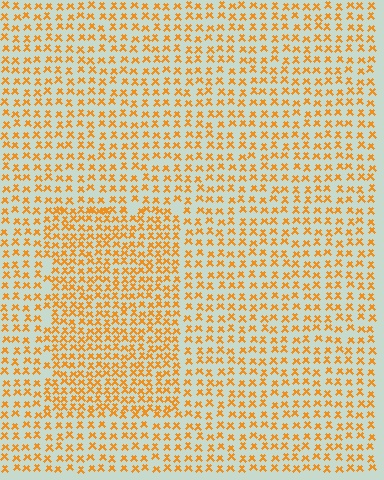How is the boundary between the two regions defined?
The boundary is defined by a change in element density (approximately 1.6x ratio). All elements are the same color, size, and shape.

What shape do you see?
I see a rectangle.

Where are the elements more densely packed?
The elements are more densely packed inside the rectangle boundary.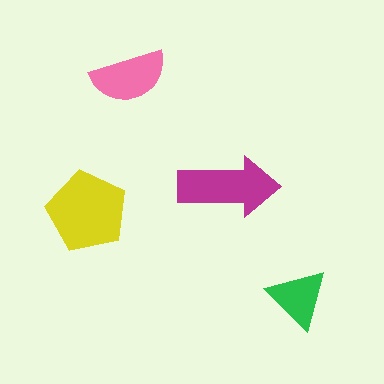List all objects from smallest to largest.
The green triangle, the pink semicircle, the magenta arrow, the yellow pentagon.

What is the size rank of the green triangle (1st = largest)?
4th.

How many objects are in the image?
There are 4 objects in the image.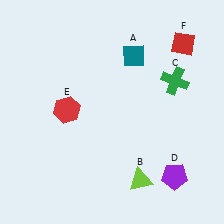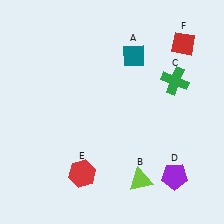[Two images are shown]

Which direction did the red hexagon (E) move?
The red hexagon (E) moved down.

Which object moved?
The red hexagon (E) moved down.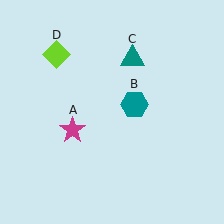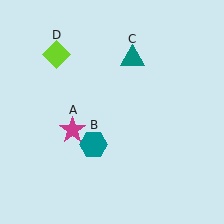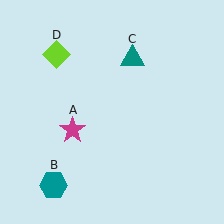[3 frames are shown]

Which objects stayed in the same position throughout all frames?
Magenta star (object A) and teal triangle (object C) and lime diamond (object D) remained stationary.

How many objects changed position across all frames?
1 object changed position: teal hexagon (object B).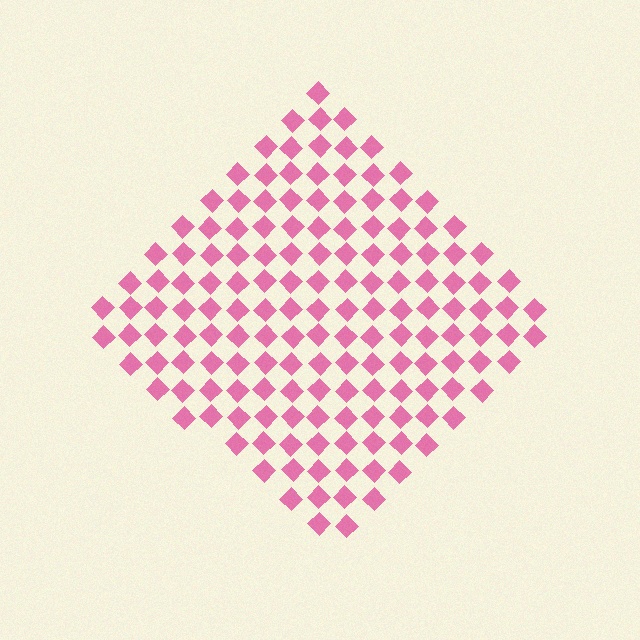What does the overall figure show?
The overall figure shows a diamond.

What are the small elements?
The small elements are diamonds.